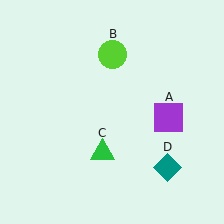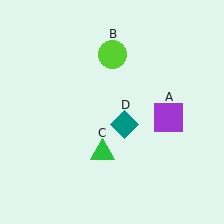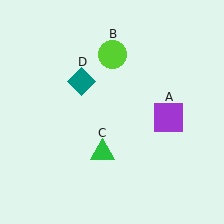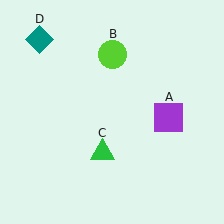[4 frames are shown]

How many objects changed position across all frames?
1 object changed position: teal diamond (object D).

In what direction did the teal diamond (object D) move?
The teal diamond (object D) moved up and to the left.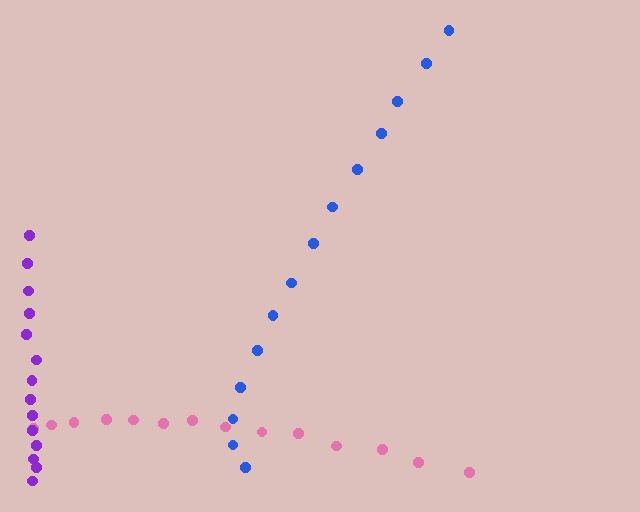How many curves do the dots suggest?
There are 3 distinct paths.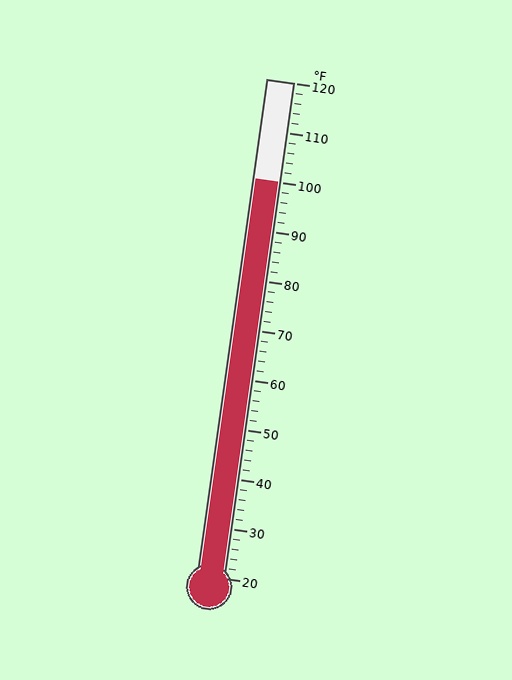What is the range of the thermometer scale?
The thermometer scale ranges from 20°F to 120°F.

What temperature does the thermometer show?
The thermometer shows approximately 100°F.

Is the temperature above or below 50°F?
The temperature is above 50°F.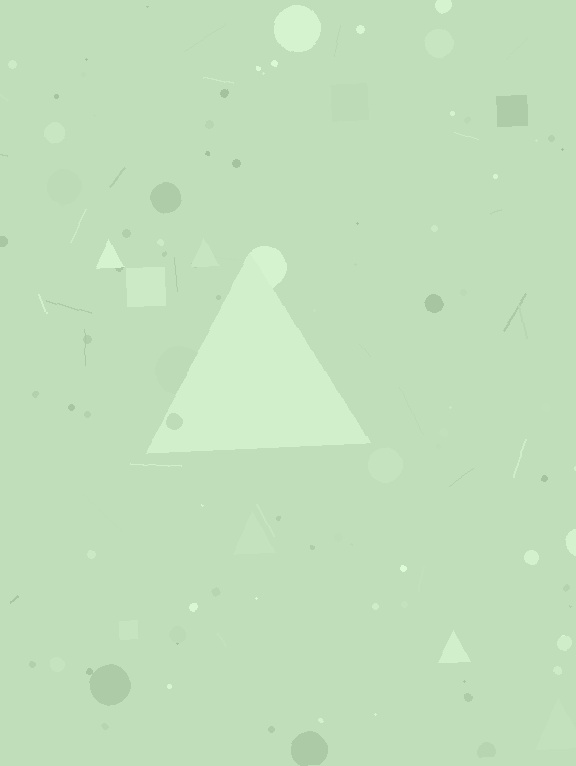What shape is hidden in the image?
A triangle is hidden in the image.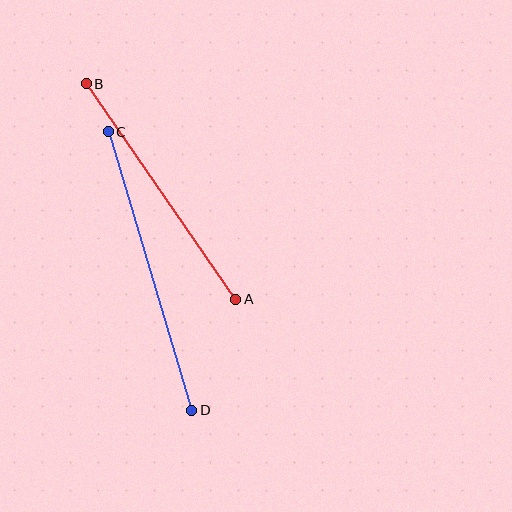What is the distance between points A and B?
The distance is approximately 262 pixels.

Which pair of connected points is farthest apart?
Points C and D are farthest apart.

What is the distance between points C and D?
The distance is approximately 291 pixels.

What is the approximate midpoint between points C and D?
The midpoint is at approximately (150, 271) pixels.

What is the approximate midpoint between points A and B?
The midpoint is at approximately (161, 191) pixels.